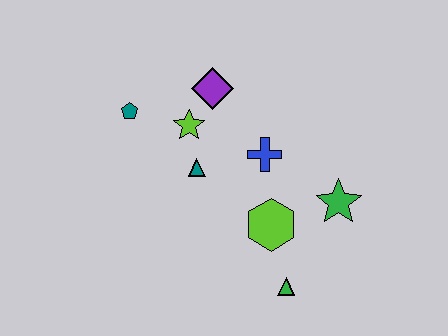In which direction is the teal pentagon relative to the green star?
The teal pentagon is to the left of the green star.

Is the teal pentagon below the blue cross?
No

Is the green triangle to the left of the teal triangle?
No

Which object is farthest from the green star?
The teal pentagon is farthest from the green star.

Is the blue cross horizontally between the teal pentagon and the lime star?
No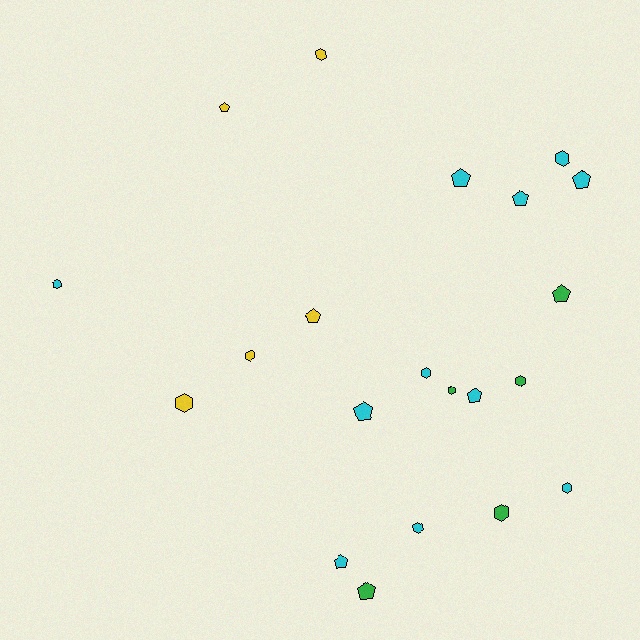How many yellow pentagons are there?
There are 2 yellow pentagons.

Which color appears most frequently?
Cyan, with 11 objects.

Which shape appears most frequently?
Hexagon, with 11 objects.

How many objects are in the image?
There are 21 objects.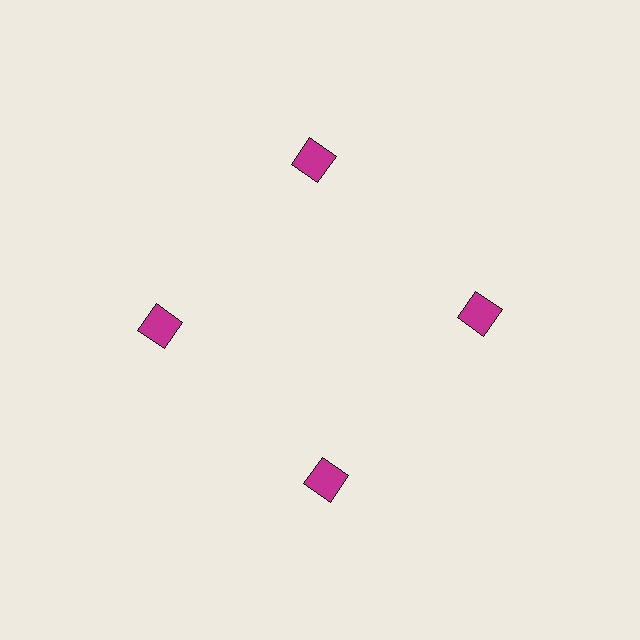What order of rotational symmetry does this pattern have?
This pattern has 4-fold rotational symmetry.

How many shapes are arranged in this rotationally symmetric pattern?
There are 4 shapes, arranged in 4 groups of 1.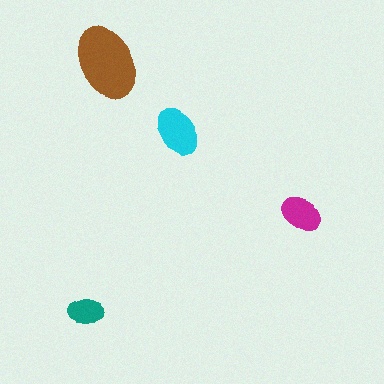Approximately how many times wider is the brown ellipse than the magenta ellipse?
About 2 times wider.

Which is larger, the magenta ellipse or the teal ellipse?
The magenta one.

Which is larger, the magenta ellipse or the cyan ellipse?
The cyan one.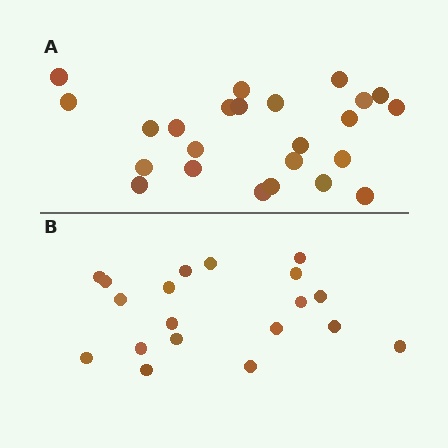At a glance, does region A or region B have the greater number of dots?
Region A (the top region) has more dots.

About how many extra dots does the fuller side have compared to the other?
Region A has about 5 more dots than region B.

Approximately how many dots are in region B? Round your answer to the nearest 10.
About 20 dots. (The exact count is 19, which rounds to 20.)